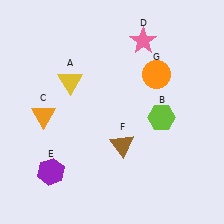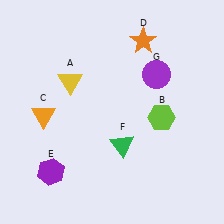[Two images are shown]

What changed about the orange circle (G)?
In Image 1, G is orange. In Image 2, it changed to purple.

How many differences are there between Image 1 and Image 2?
There are 3 differences between the two images.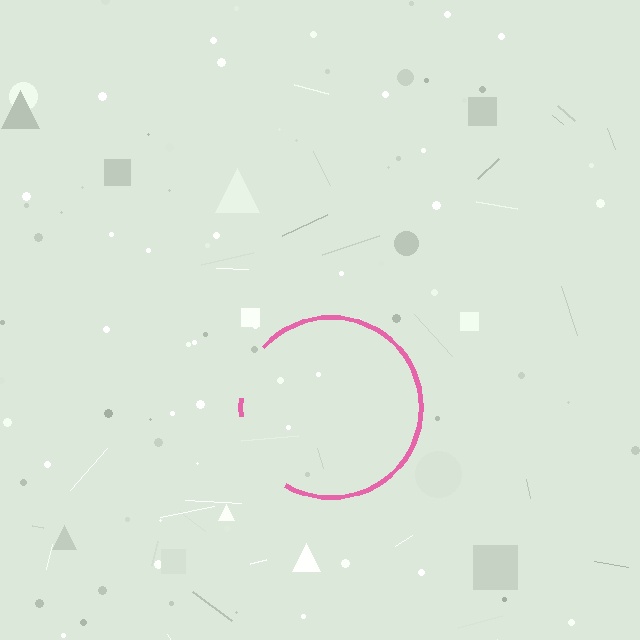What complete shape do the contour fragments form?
The contour fragments form a circle.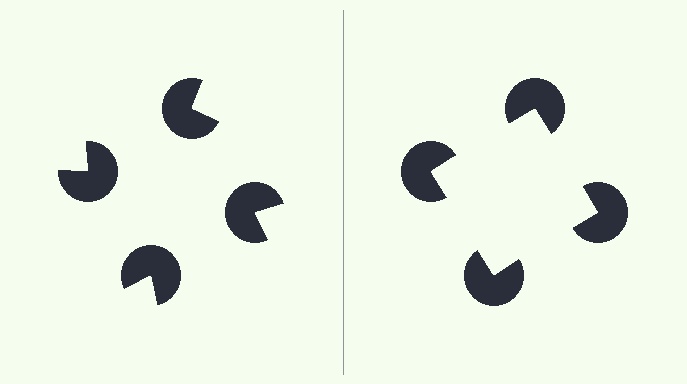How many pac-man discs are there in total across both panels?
8 — 4 on each side.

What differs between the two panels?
The pac-man discs are positioned identically on both sides; only the wedge orientations differ. On the right they align to a square; on the left they are misaligned.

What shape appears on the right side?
An illusory square.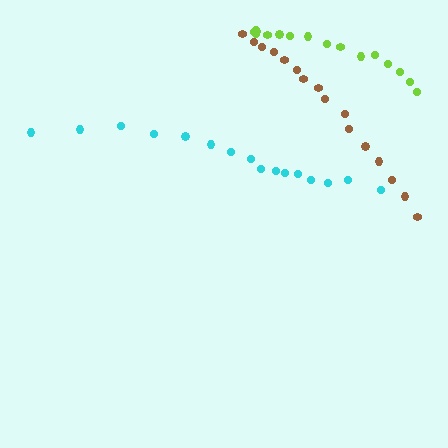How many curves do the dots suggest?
There are 3 distinct paths.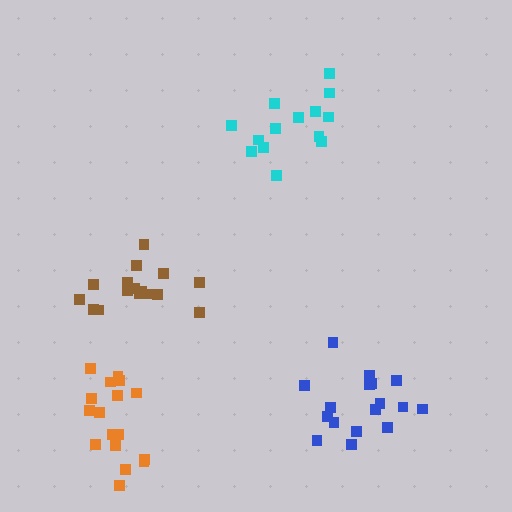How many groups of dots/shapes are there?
There are 4 groups.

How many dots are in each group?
Group 1: 18 dots, Group 2: 17 dots, Group 3: 16 dots, Group 4: 14 dots (65 total).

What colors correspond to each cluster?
The clusters are colored: orange, blue, brown, cyan.